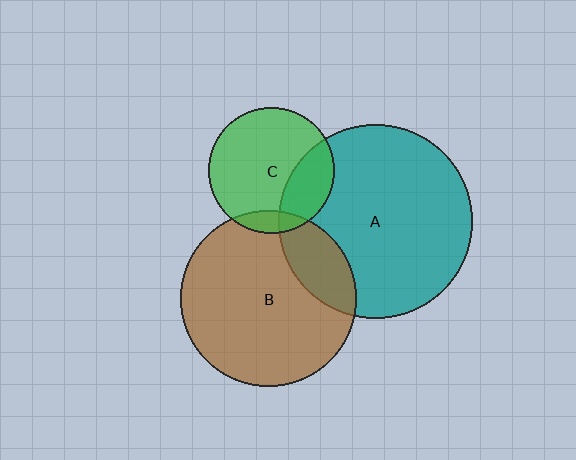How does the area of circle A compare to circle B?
Approximately 1.2 times.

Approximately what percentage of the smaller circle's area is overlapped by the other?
Approximately 20%.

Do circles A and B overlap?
Yes.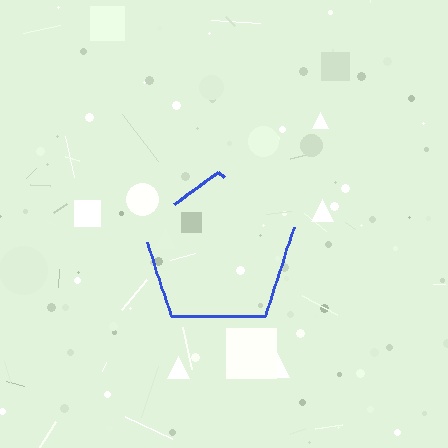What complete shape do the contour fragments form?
The contour fragments form a pentagon.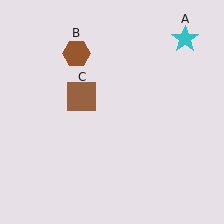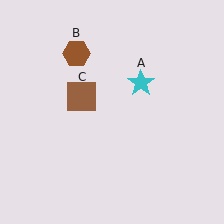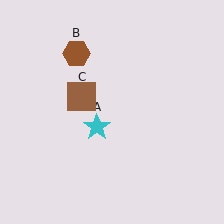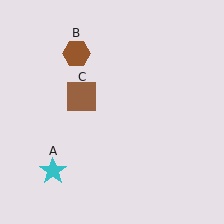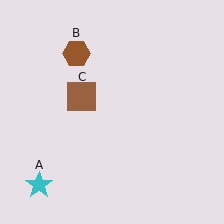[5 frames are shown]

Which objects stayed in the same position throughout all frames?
Brown hexagon (object B) and brown square (object C) remained stationary.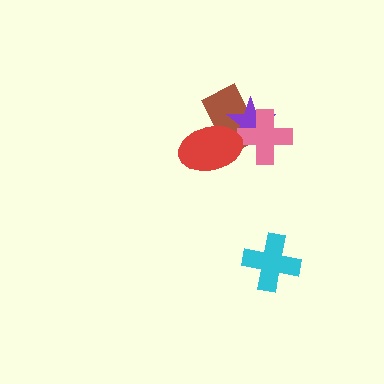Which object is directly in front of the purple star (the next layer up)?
The pink cross is directly in front of the purple star.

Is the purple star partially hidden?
Yes, it is partially covered by another shape.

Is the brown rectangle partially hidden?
Yes, it is partially covered by another shape.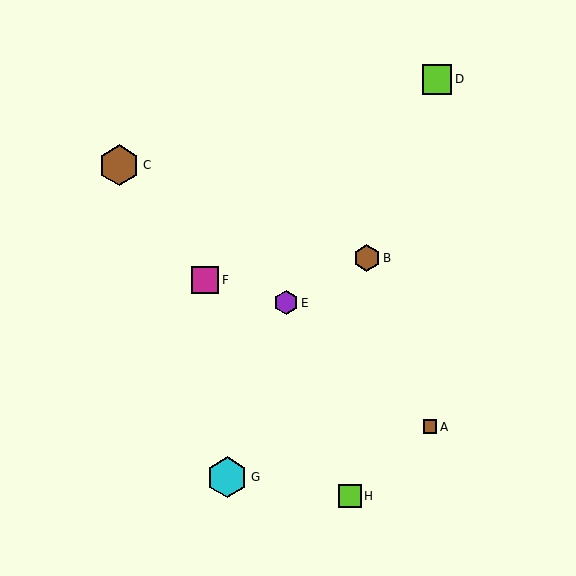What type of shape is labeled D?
Shape D is a lime square.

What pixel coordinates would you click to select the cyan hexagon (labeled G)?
Click at (227, 477) to select the cyan hexagon G.